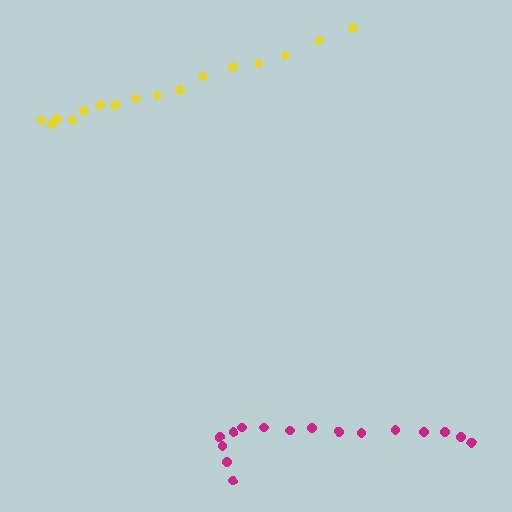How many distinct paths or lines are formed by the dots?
There are 2 distinct paths.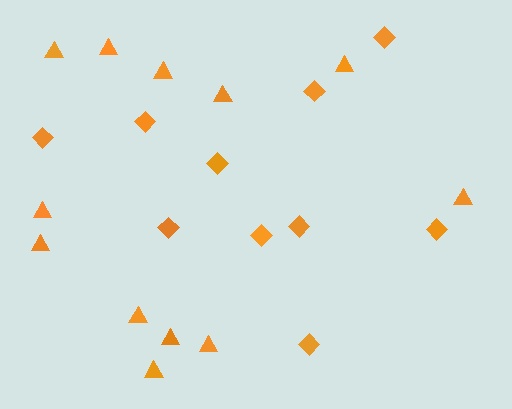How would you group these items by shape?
There are 2 groups: one group of triangles (12) and one group of diamonds (10).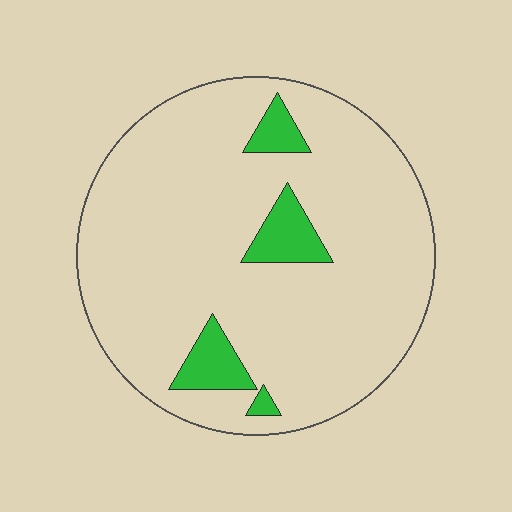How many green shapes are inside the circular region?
4.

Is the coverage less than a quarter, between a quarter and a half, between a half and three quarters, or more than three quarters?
Less than a quarter.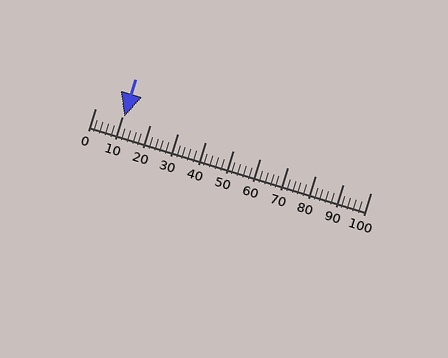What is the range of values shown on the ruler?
The ruler shows values from 0 to 100.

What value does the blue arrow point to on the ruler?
The blue arrow points to approximately 11.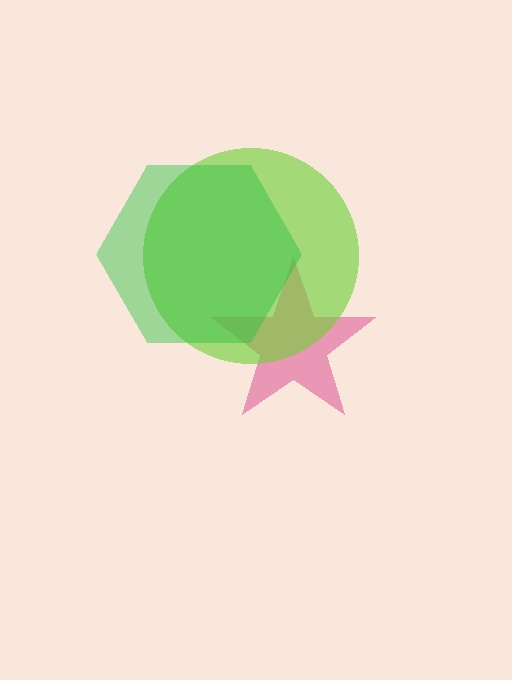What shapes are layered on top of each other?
The layered shapes are: a pink star, a lime circle, a green hexagon.